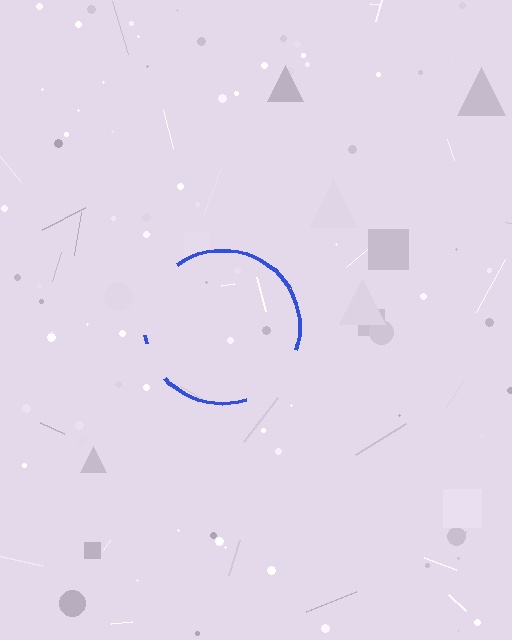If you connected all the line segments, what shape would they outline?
They would outline a circle.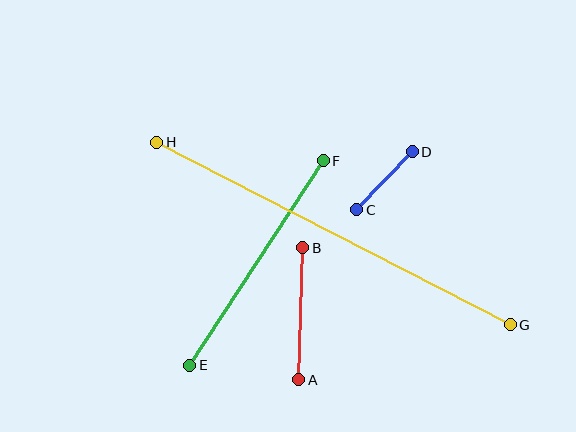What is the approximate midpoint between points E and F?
The midpoint is at approximately (257, 263) pixels.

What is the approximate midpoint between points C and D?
The midpoint is at approximately (385, 181) pixels.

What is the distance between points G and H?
The distance is approximately 398 pixels.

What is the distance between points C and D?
The distance is approximately 80 pixels.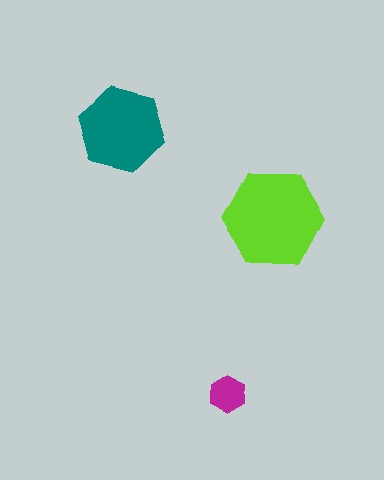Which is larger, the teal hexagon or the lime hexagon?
The lime one.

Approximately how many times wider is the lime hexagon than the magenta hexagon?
About 2.5 times wider.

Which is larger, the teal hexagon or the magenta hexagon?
The teal one.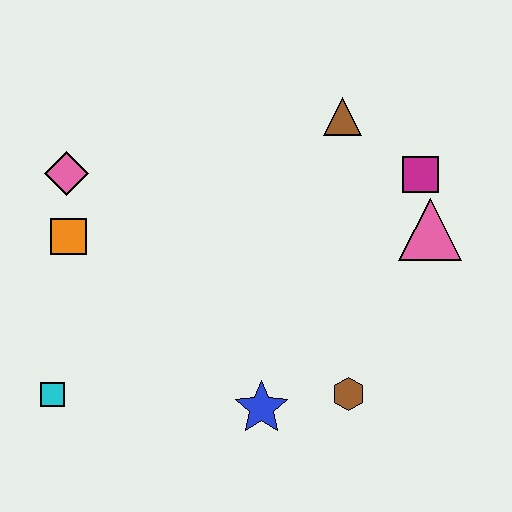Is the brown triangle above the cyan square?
Yes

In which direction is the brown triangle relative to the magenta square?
The brown triangle is to the left of the magenta square.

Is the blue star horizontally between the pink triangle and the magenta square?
No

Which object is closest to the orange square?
The pink diamond is closest to the orange square.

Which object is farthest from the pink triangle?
The cyan square is farthest from the pink triangle.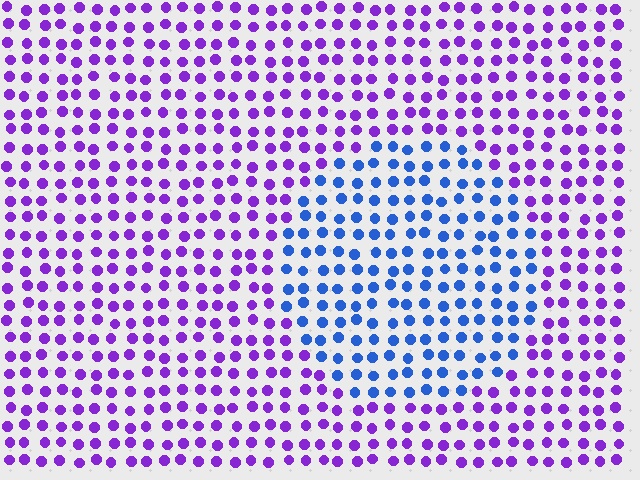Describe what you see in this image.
The image is filled with small purple elements in a uniform arrangement. A circle-shaped region is visible where the elements are tinted to a slightly different hue, forming a subtle color boundary.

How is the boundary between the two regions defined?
The boundary is defined purely by a slight shift in hue (about 54 degrees). Spacing, size, and orientation are identical on both sides.